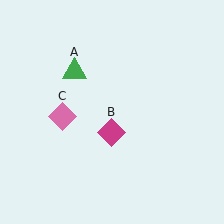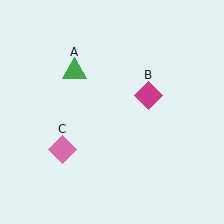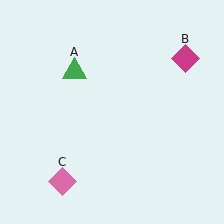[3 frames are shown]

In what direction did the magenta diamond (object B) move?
The magenta diamond (object B) moved up and to the right.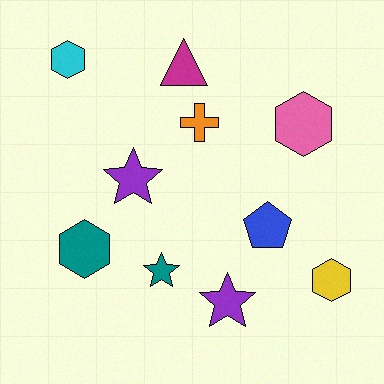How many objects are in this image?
There are 10 objects.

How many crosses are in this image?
There is 1 cross.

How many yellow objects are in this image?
There is 1 yellow object.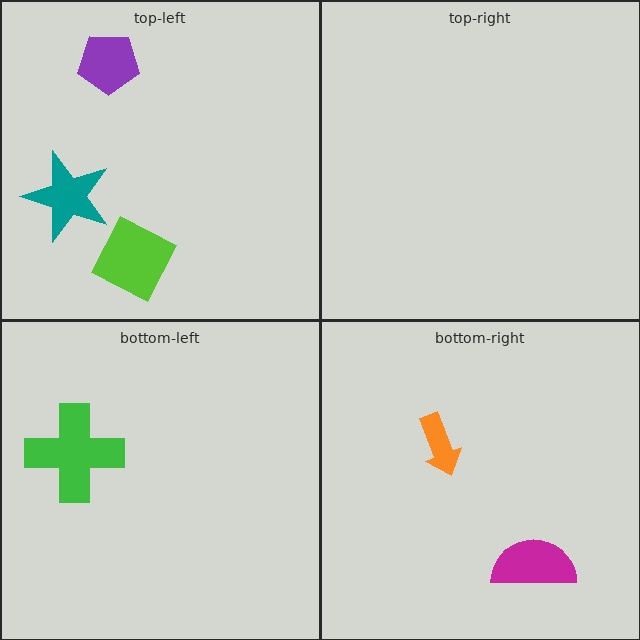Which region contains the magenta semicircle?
The bottom-right region.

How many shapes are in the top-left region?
3.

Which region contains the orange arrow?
The bottom-right region.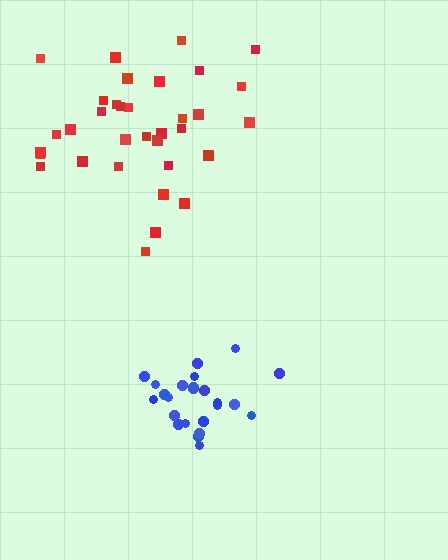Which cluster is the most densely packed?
Blue.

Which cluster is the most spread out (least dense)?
Red.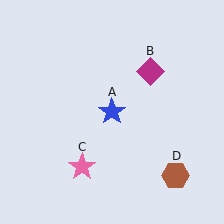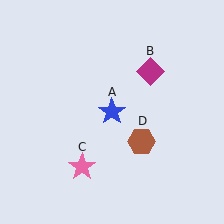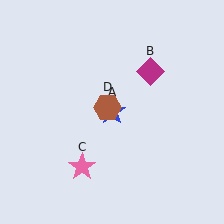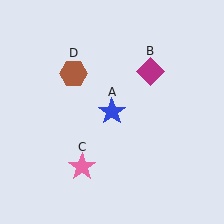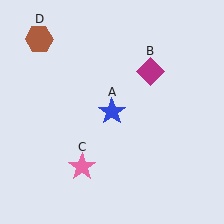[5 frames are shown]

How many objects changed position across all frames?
1 object changed position: brown hexagon (object D).